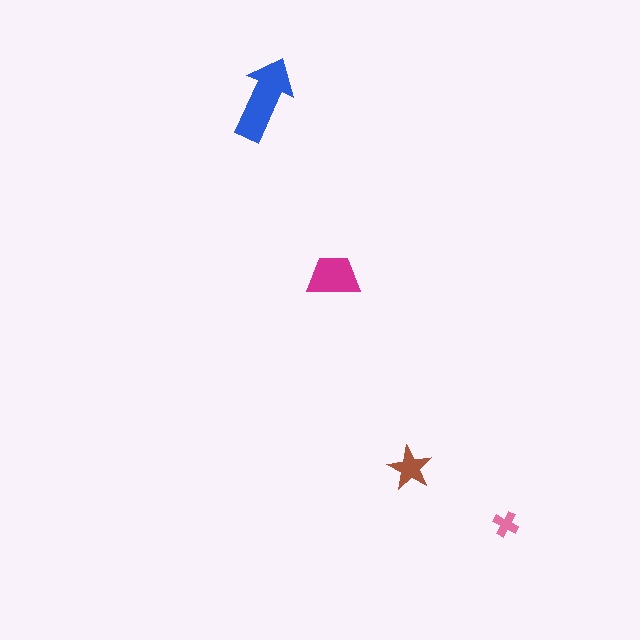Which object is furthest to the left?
The blue arrow is leftmost.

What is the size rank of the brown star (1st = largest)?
3rd.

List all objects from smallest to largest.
The pink cross, the brown star, the magenta trapezoid, the blue arrow.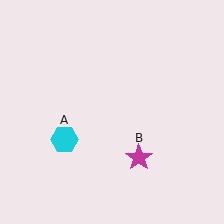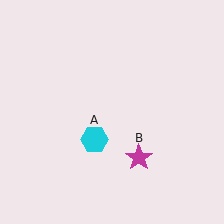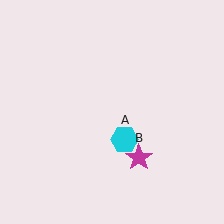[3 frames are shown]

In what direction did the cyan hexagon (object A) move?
The cyan hexagon (object A) moved right.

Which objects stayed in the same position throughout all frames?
Magenta star (object B) remained stationary.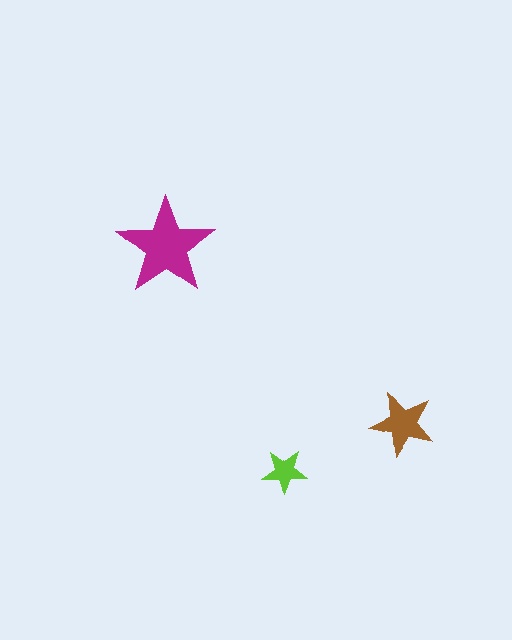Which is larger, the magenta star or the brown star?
The magenta one.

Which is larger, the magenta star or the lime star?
The magenta one.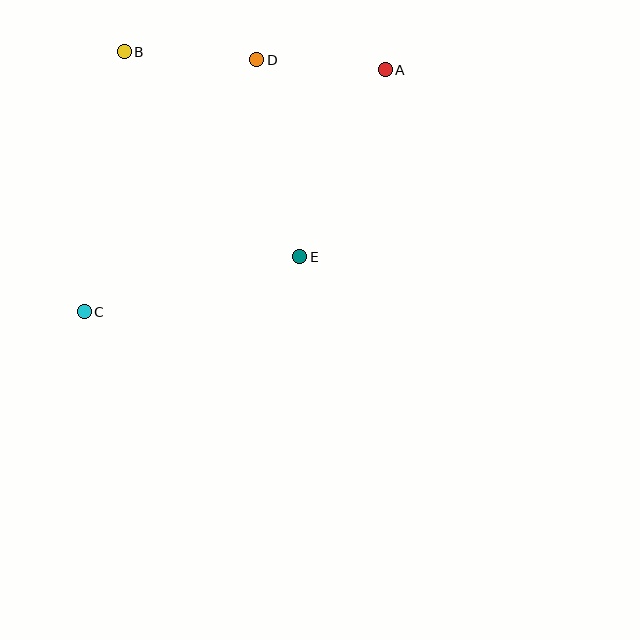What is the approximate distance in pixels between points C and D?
The distance between C and D is approximately 305 pixels.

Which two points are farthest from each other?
Points A and C are farthest from each other.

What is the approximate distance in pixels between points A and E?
The distance between A and E is approximately 206 pixels.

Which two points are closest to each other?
Points A and D are closest to each other.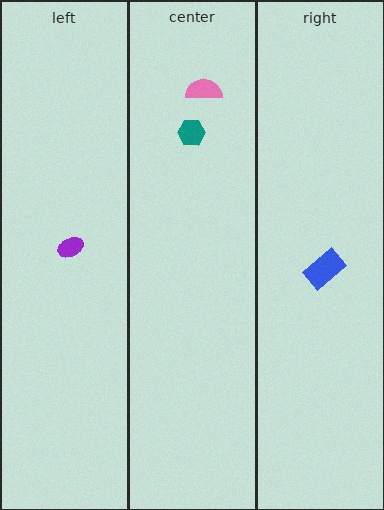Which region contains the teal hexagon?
The center region.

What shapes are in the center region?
The teal hexagon, the pink semicircle.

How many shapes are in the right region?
1.